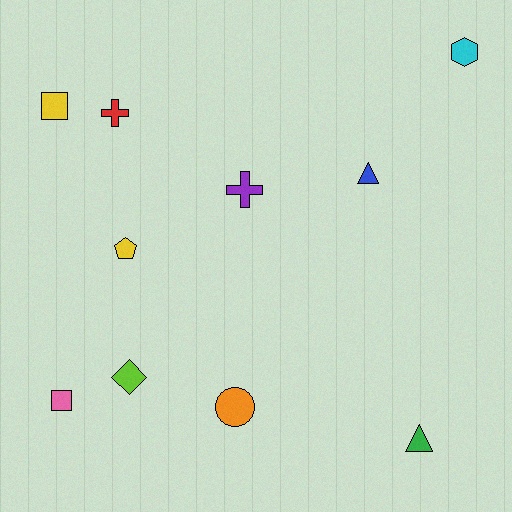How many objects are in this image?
There are 10 objects.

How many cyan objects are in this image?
There is 1 cyan object.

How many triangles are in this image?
There are 2 triangles.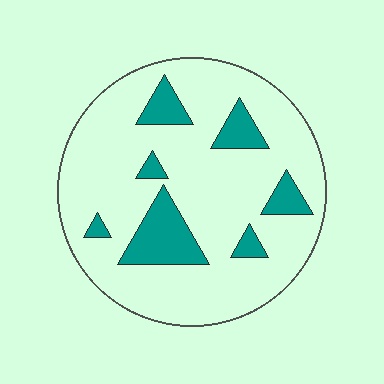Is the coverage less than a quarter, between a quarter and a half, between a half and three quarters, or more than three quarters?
Less than a quarter.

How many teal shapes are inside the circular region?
7.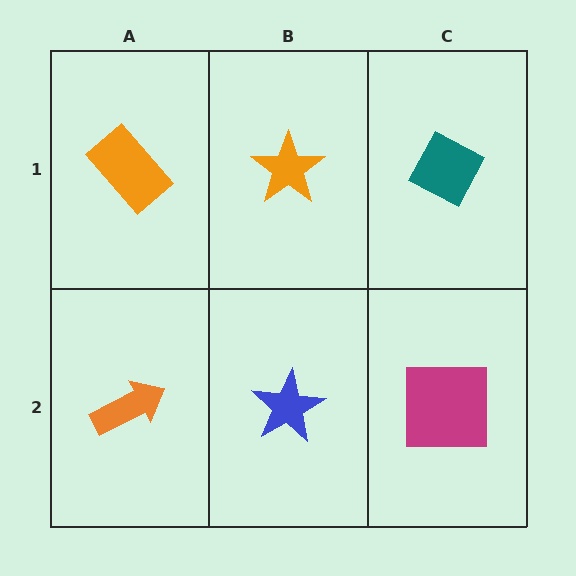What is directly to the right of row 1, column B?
A teal diamond.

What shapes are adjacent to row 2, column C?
A teal diamond (row 1, column C), a blue star (row 2, column B).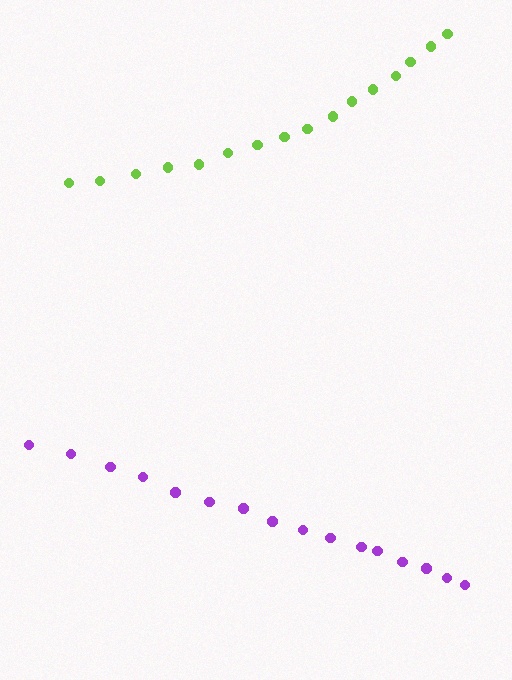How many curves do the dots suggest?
There are 2 distinct paths.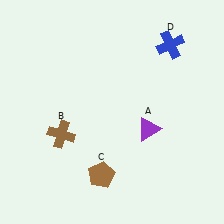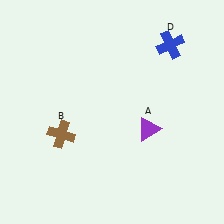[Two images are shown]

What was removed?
The brown pentagon (C) was removed in Image 2.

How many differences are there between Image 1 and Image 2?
There is 1 difference between the two images.